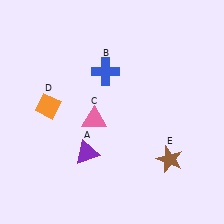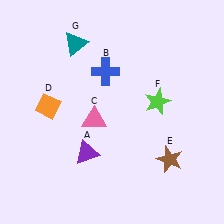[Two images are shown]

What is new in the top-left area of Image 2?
A teal triangle (G) was added in the top-left area of Image 2.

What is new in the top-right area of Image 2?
A lime star (F) was added in the top-right area of Image 2.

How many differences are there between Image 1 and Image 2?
There are 2 differences between the two images.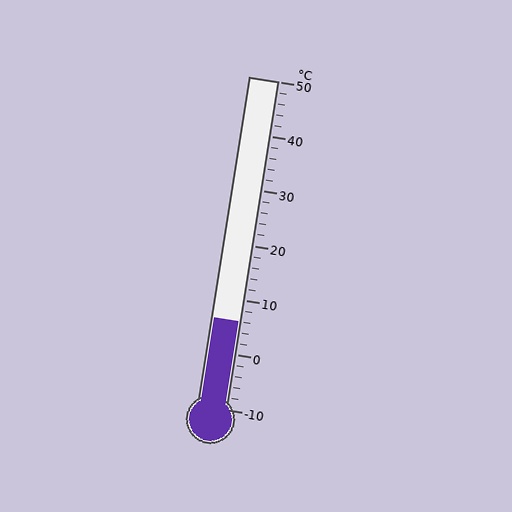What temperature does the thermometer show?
The thermometer shows approximately 6°C.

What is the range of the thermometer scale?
The thermometer scale ranges from -10°C to 50°C.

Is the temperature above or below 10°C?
The temperature is below 10°C.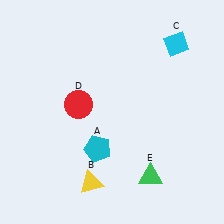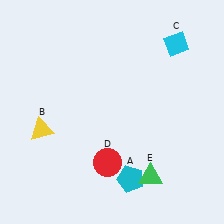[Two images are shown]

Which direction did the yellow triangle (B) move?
The yellow triangle (B) moved up.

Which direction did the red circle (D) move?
The red circle (D) moved down.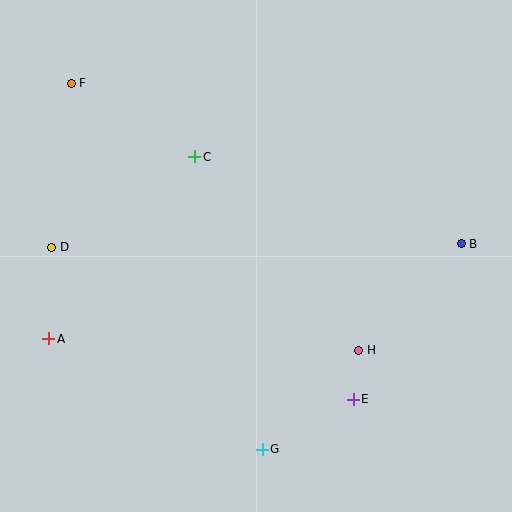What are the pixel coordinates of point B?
Point B is at (461, 244).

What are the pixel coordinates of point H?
Point H is at (359, 350).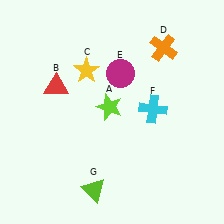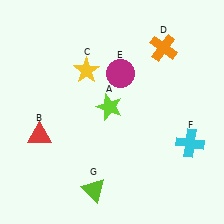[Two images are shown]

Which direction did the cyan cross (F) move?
The cyan cross (F) moved right.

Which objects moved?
The objects that moved are: the red triangle (B), the cyan cross (F).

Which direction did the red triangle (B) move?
The red triangle (B) moved down.